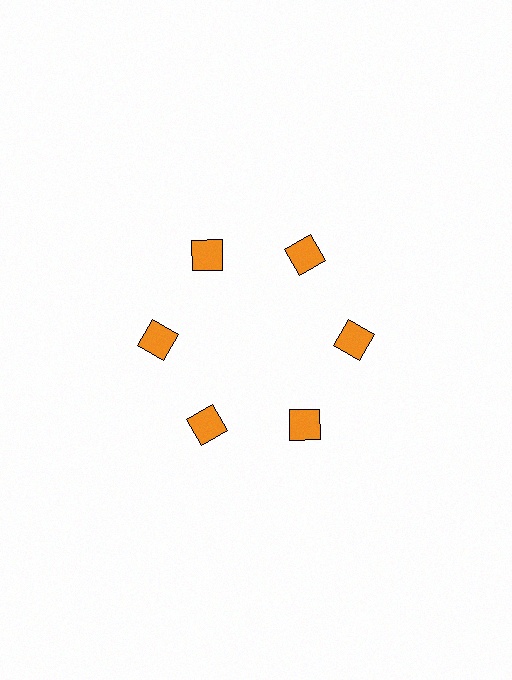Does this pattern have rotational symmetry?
Yes, this pattern has 6-fold rotational symmetry. It looks the same after rotating 60 degrees around the center.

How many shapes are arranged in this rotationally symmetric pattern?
There are 6 shapes, arranged in 6 groups of 1.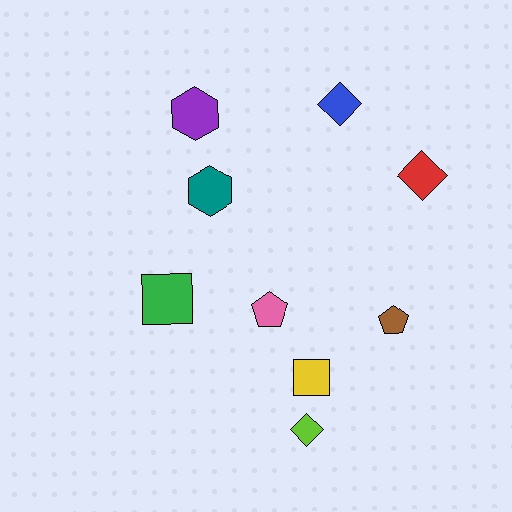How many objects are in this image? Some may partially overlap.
There are 9 objects.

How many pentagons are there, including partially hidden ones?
There are 2 pentagons.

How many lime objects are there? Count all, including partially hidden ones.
There is 1 lime object.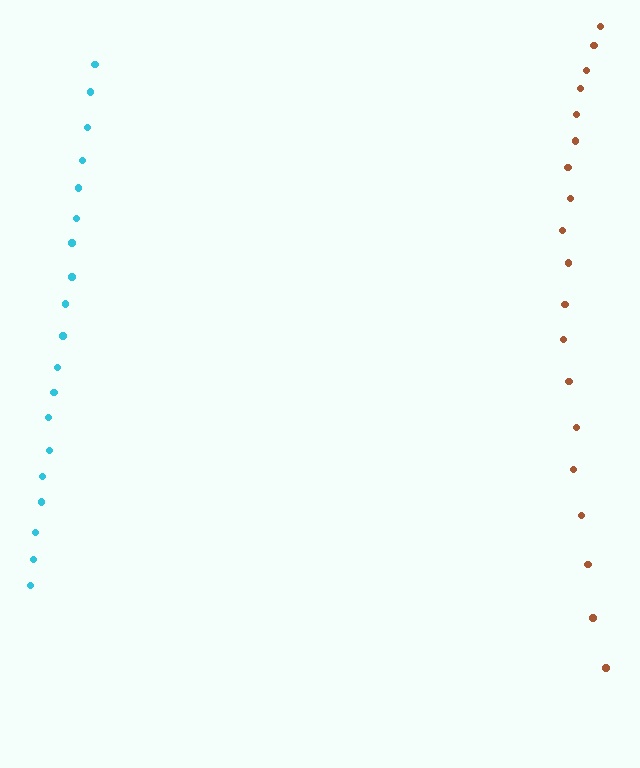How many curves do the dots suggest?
There are 2 distinct paths.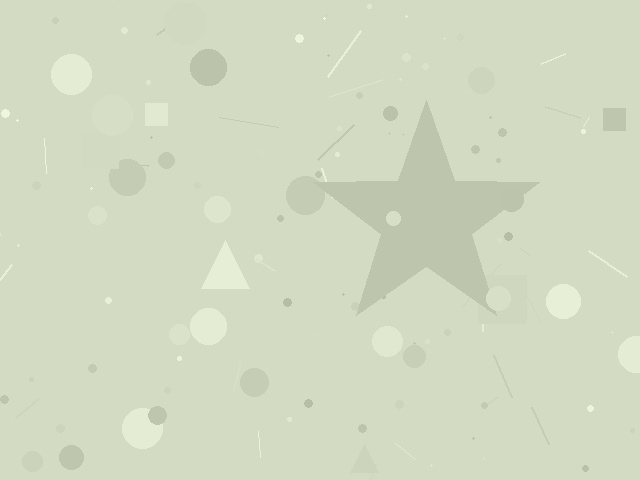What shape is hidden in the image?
A star is hidden in the image.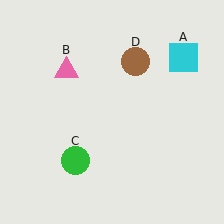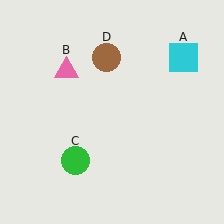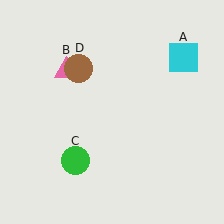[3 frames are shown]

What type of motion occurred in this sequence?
The brown circle (object D) rotated counterclockwise around the center of the scene.